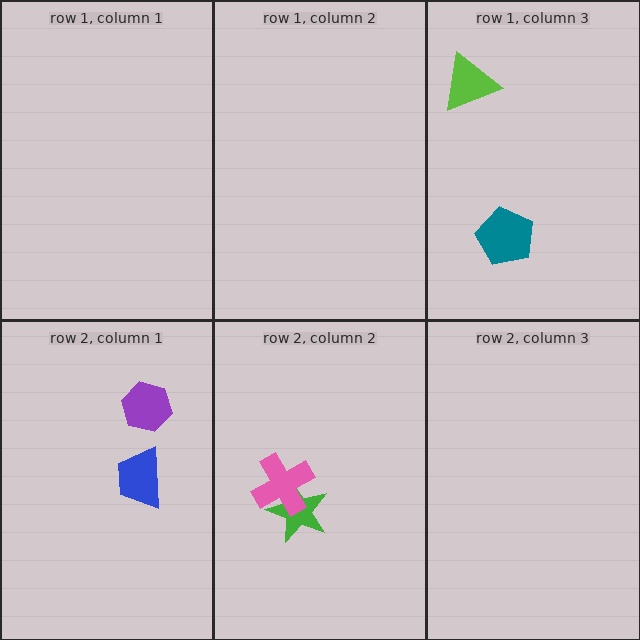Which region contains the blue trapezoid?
The row 2, column 1 region.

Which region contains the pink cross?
The row 2, column 2 region.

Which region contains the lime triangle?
The row 1, column 3 region.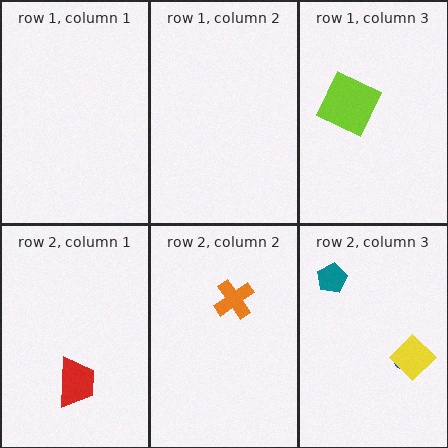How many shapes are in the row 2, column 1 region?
1.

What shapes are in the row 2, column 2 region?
The orange cross.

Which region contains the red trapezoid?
The row 2, column 1 region.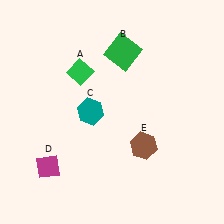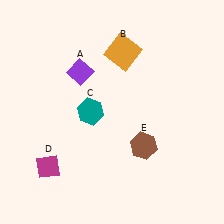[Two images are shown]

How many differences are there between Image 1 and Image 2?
There are 2 differences between the two images.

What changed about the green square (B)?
In Image 1, B is green. In Image 2, it changed to orange.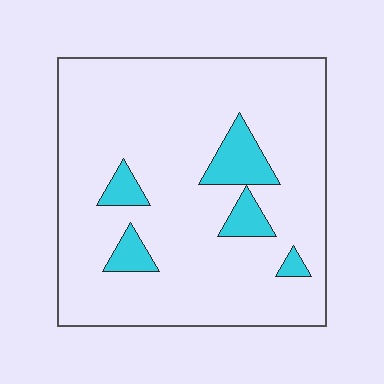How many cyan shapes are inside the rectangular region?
5.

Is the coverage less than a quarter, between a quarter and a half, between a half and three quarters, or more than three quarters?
Less than a quarter.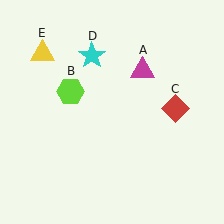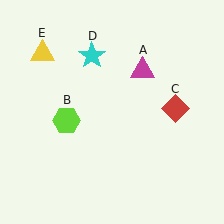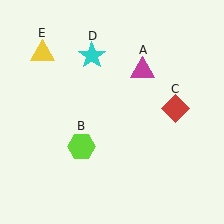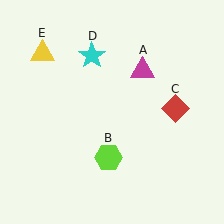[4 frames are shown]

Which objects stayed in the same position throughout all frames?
Magenta triangle (object A) and red diamond (object C) and cyan star (object D) and yellow triangle (object E) remained stationary.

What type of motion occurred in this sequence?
The lime hexagon (object B) rotated counterclockwise around the center of the scene.